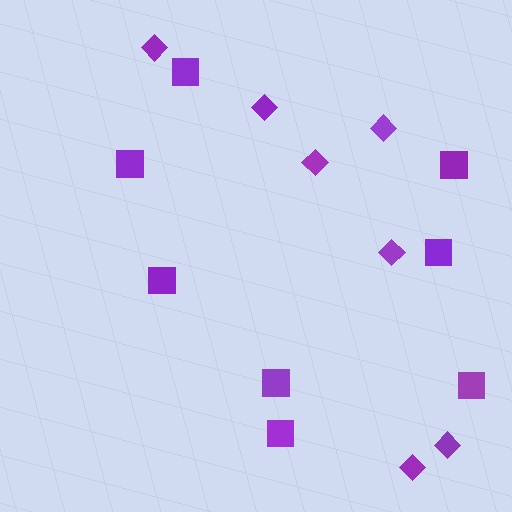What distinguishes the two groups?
There are 2 groups: one group of squares (8) and one group of diamonds (7).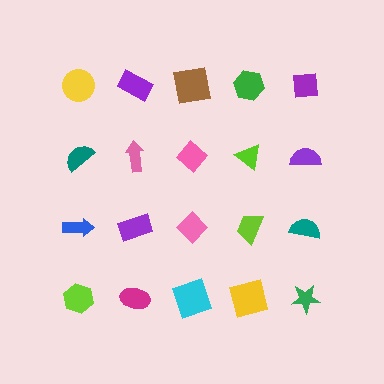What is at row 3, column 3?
A pink diamond.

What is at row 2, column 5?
A purple semicircle.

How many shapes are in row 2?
5 shapes.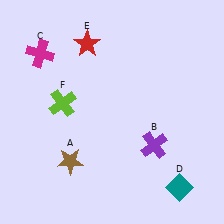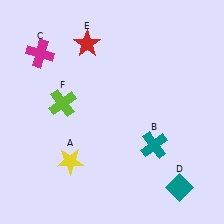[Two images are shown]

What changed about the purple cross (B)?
In Image 1, B is purple. In Image 2, it changed to teal.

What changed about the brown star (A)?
In Image 1, A is brown. In Image 2, it changed to yellow.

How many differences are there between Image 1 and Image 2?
There are 2 differences between the two images.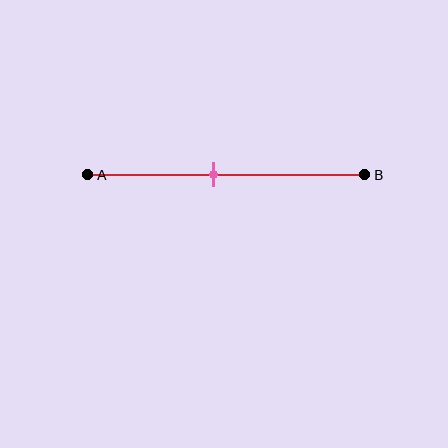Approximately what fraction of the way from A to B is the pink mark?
The pink mark is approximately 45% of the way from A to B.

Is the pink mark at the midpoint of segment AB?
No, the mark is at about 45% from A, not at the 50% midpoint.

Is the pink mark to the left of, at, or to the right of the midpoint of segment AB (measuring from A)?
The pink mark is to the left of the midpoint of segment AB.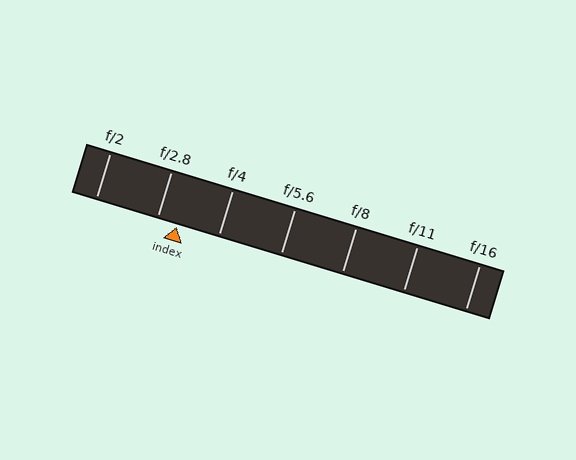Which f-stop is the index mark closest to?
The index mark is closest to f/2.8.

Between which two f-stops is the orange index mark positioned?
The index mark is between f/2.8 and f/4.